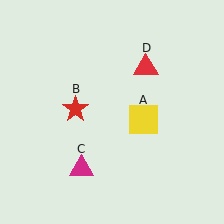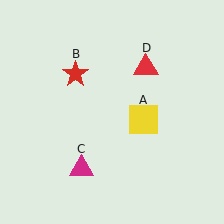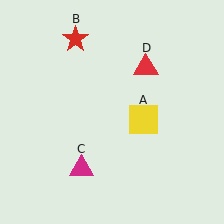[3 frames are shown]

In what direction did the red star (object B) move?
The red star (object B) moved up.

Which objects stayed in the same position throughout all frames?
Yellow square (object A) and magenta triangle (object C) and red triangle (object D) remained stationary.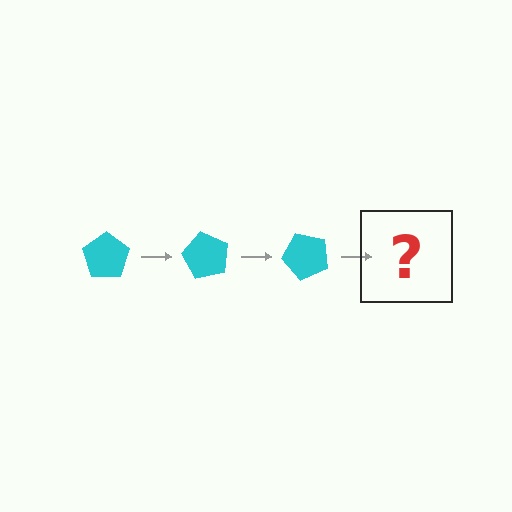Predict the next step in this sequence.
The next step is a cyan pentagon rotated 180 degrees.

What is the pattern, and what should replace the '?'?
The pattern is that the pentagon rotates 60 degrees each step. The '?' should be a cyan pentagon rotated 180 degrees.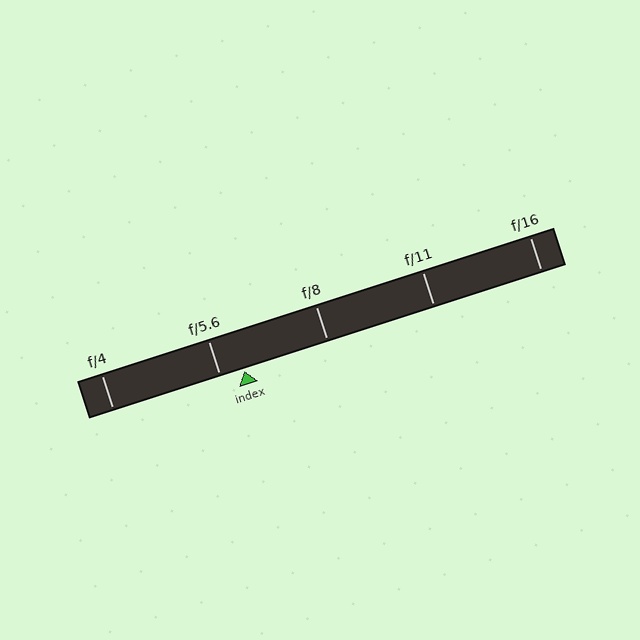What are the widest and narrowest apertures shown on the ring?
The widest aperture shown is f/4 and the narrowest is f/16.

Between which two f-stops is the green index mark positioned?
The index mark is between f/5.6 and f/8.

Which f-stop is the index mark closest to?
The index mark is closest to f/5.6.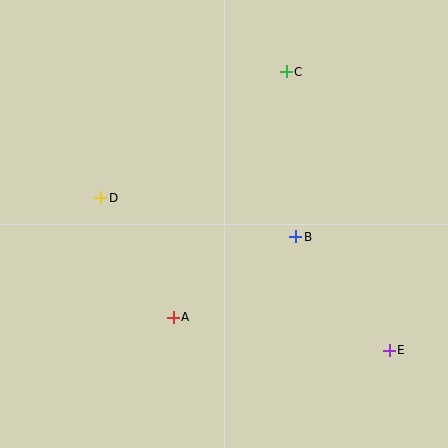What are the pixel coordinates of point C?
Point C is at (286, 72).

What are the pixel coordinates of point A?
Point A is at (173, 317).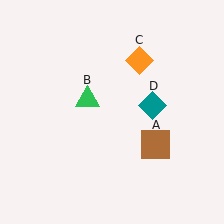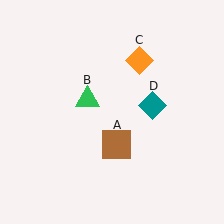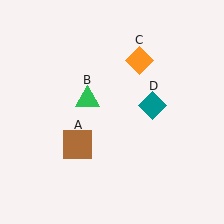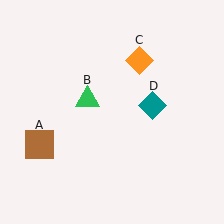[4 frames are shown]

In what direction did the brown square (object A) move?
The brown square (object A) moved left.